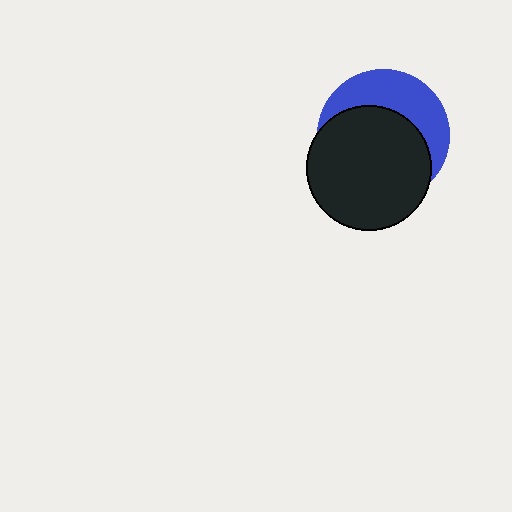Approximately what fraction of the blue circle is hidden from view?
Roughly 62% of the blue circle is hidden behind the black circle.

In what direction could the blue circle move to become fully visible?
The blue circle could move up. That would shift it out from behind the black circle entirely.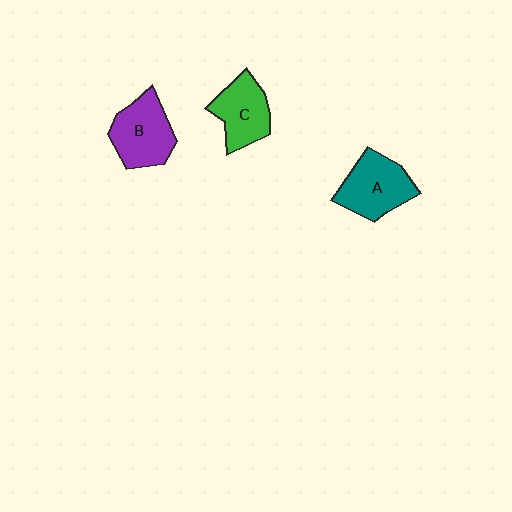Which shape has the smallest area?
Shape C (green).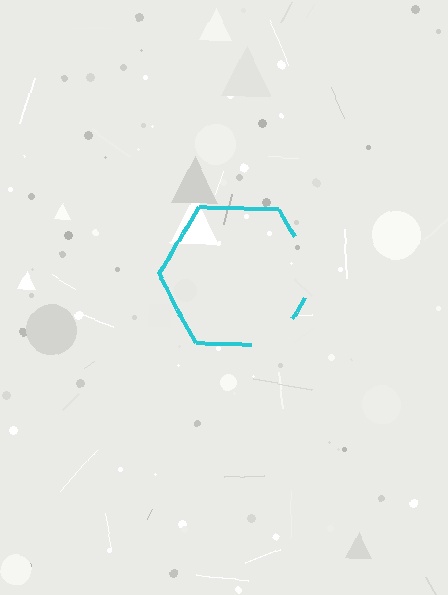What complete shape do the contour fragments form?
The contour fragments form a hexagon.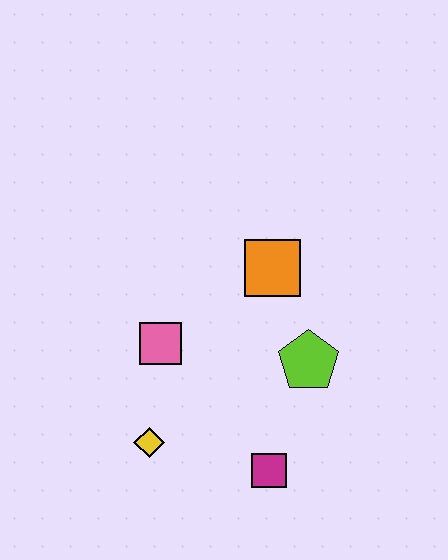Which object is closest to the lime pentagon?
The orange square is closest to the lime pentagon.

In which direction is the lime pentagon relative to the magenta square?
The lime pentagon is above the magenta square.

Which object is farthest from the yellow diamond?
The orange square is farthest from the yellow diamond.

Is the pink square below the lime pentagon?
No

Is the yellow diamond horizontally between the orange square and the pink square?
No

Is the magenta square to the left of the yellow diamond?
No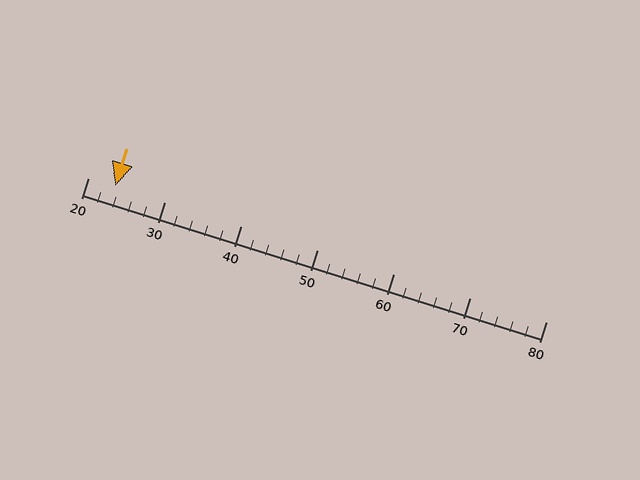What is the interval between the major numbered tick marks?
The major tick marks are spaced 10 units apart.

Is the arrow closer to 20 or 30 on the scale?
The arrow is closer to 20.